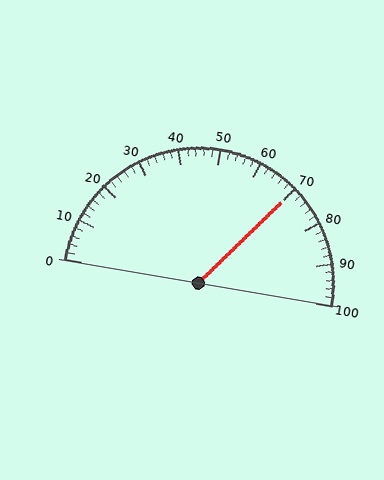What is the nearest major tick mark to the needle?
The nearest major tick mark is 70.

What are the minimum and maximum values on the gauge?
The gauge ranges from 0 to 100.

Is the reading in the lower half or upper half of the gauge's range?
The reading is in the upper half of the range (0 to 100).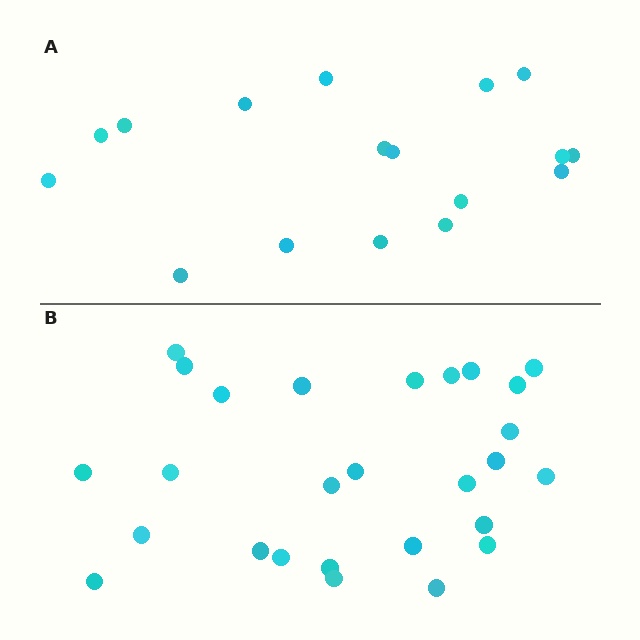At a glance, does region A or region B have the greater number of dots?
Region B (the bottom region) has more dots.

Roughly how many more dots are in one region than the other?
Region B has roughly 10 or so more dots than region A.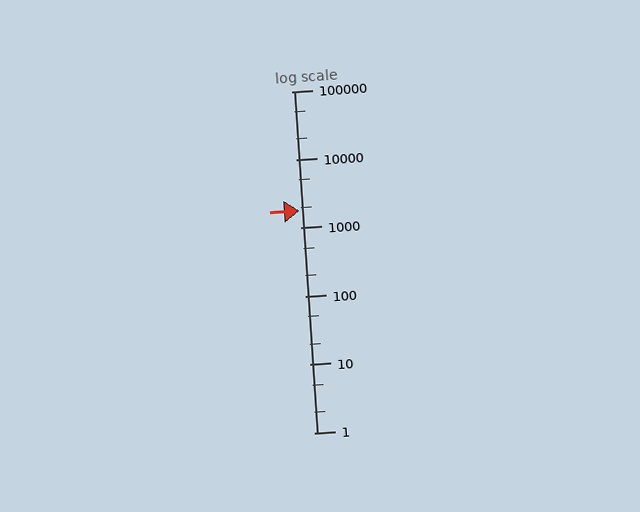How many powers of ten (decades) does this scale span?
The scale spans 5 decades, from 1 to 100000.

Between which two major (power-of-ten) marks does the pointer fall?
The pointer is between 1000 and 10000.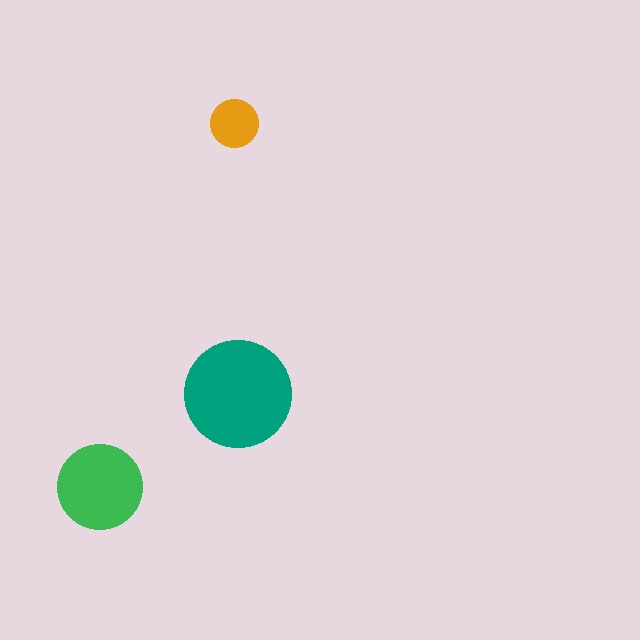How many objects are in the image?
There are 3 objects in the image.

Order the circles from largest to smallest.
the teal one, the green one, the orange one.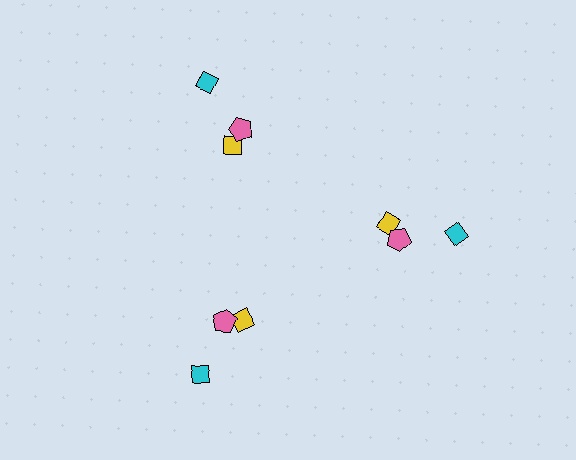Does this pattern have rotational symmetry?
Yes, this pattern has 3-fold rotational symmetry. It looks the same after rotating 120 degrees around the center.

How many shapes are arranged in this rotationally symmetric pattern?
There are 9 shapes, arranged in 3 groups of 3.